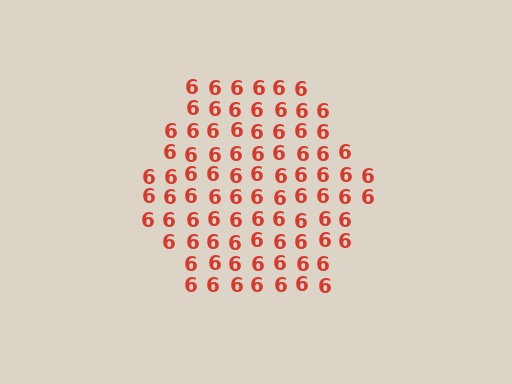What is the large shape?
The large shape is a hexagon.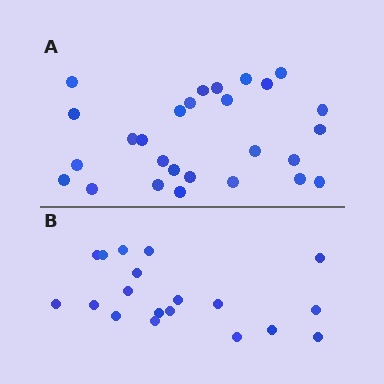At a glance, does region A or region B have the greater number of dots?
Region A (the top region) has more dots.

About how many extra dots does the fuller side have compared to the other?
Region A has roughly 8 or so more dots than region B.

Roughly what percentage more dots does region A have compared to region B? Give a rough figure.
About 40% more.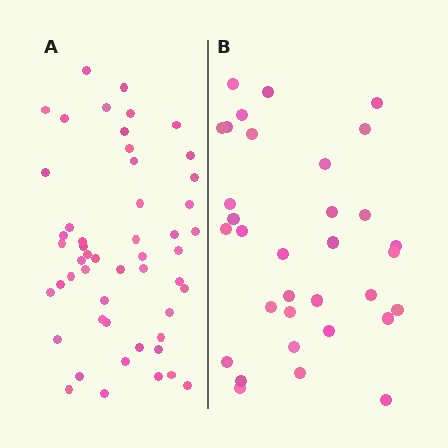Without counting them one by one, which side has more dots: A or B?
Region A (the left region) has more dots.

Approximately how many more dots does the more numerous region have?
Region A has approximately 20 more dots than region B.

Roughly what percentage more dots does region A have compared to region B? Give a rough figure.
About 55% more.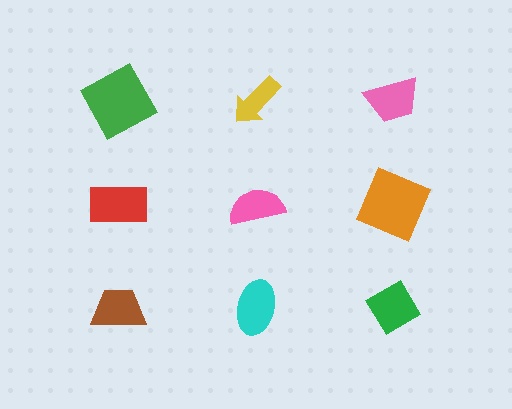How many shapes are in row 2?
3 shapes.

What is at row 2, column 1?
A red rectangle.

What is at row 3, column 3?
A green diamond.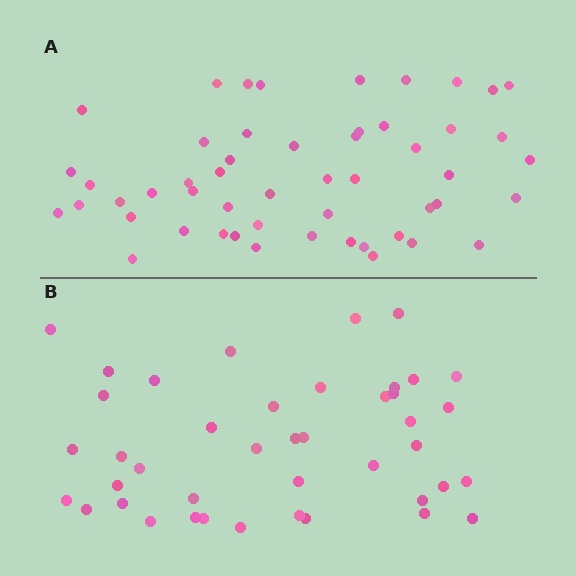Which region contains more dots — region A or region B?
Region A (the top region) has more dots.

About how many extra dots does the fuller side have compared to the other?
Region A has roughly 10 or so more dots than region B.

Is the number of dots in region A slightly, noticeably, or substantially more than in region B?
Region A has only slightly more — the two regions are fairly close. The ratio is roughly 1.2 to 1.